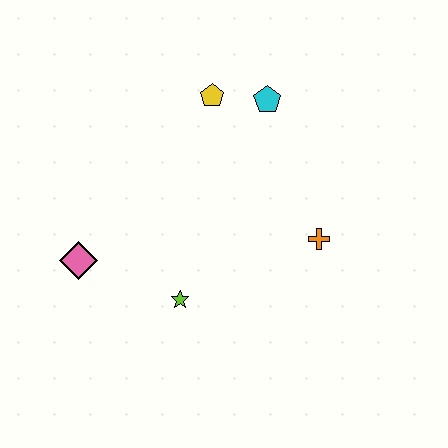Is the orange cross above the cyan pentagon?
No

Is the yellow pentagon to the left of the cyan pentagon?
Yes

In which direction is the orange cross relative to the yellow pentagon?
The orange cross is below the yellow pentagon.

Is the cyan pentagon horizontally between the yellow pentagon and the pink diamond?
No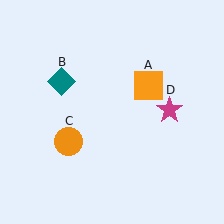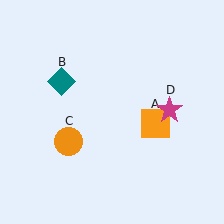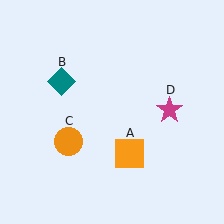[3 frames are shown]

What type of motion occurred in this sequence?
The orange square (object A) rotated clockwise around the center of the scene.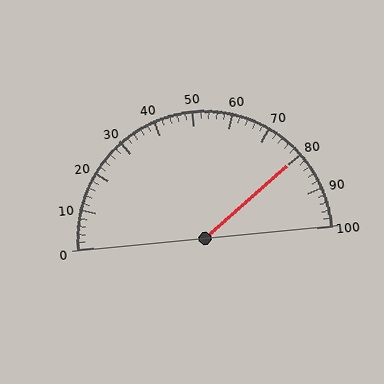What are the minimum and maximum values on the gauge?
The gauge ranges from 0 to 100.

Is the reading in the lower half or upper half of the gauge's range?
The reading is in the upper half of the range (0 to 100).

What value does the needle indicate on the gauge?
The needle indicates approximately 80.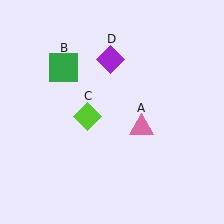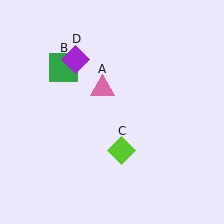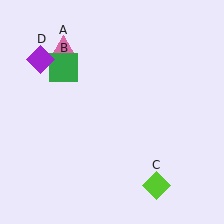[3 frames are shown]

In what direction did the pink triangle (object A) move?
The pink triangle (object A) moved up and to the left.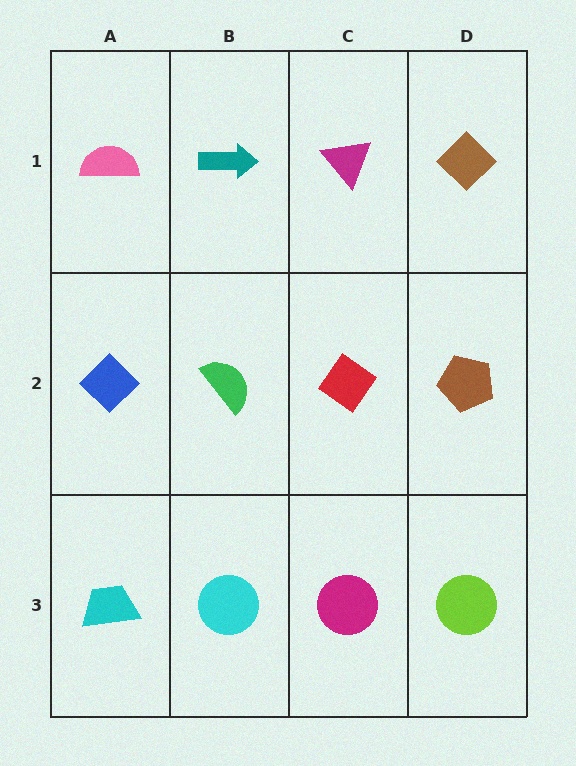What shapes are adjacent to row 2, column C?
A magenta triangle (row 1, column C), a magenta circle (row 3, column C), a green semicircle (row 2, column B), a brown pentagon (row 2, column D).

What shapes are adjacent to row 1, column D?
A brown pentagon (row 2, column D), a magenta triangle (row 1, column C).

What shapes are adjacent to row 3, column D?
A brown pentagon (row 2, column D), a magenta circle (row 3, column C).